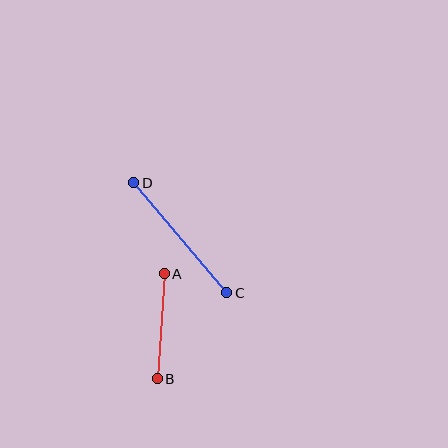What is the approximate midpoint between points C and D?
The midpoint is at approximately (180, 238) pixels.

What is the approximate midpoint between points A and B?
The midpoint is at approximately (161, 326) pixels.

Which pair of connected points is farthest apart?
Points C and D are farthest apart.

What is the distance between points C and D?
The distance is approximately 144 pixels.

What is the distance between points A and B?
The distance is approximately 105 pixels.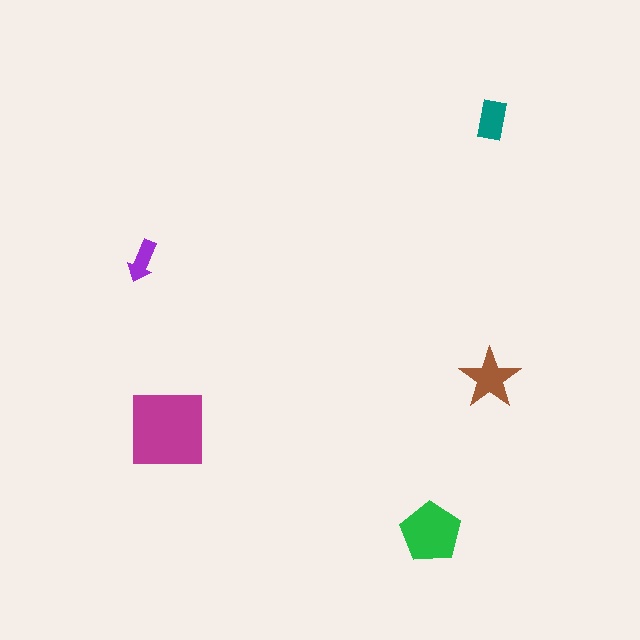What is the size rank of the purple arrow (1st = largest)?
5th.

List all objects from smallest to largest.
The purple arrow, the teal rectangle, the brown star, the green pentagon, the magenta square.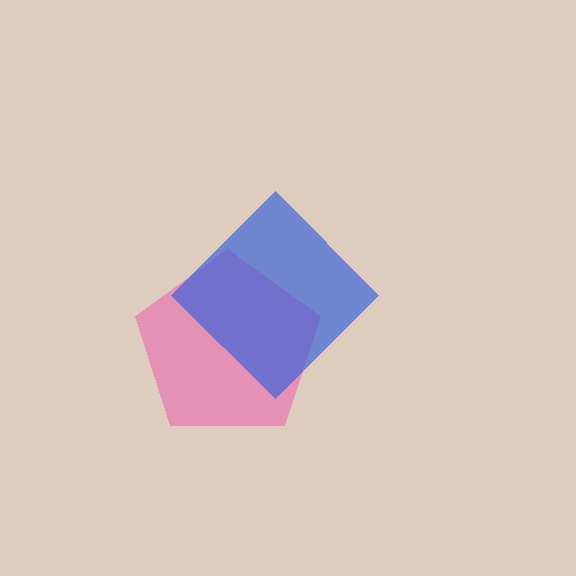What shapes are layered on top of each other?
The layered shapes are: a pink pentagon, a blue diamond.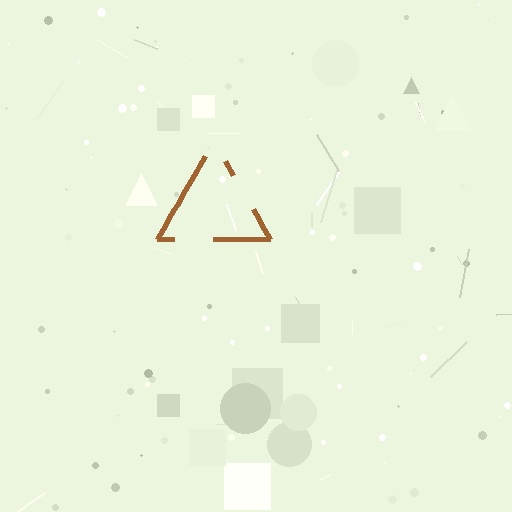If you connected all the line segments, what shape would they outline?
They would outline a triangle.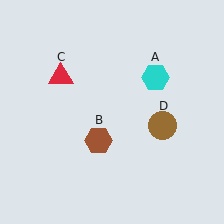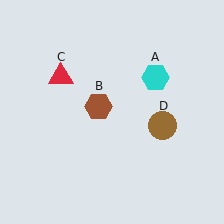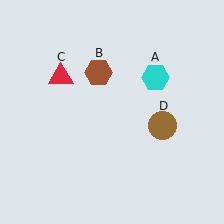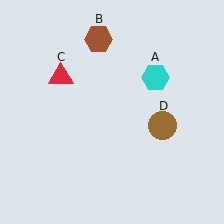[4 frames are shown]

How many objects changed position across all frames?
1 object changed position: brown hexagon (object B).